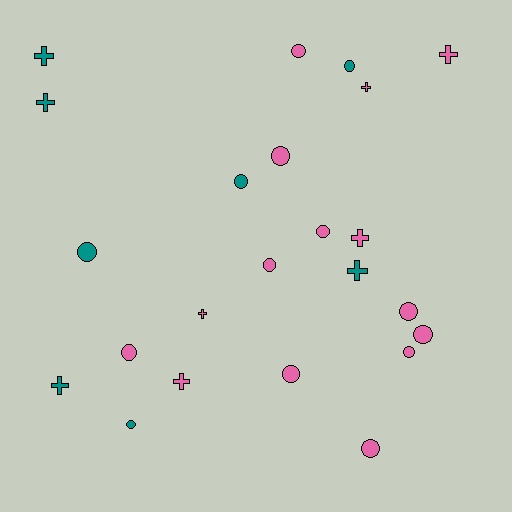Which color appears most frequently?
Pink, with 15 objects.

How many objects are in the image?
There are 23 objects.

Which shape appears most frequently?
Circle, with 14 objects.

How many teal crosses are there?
There are 4 teal crosses.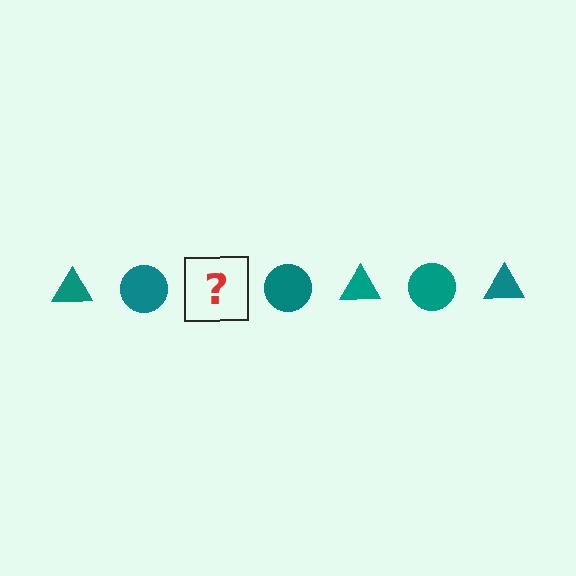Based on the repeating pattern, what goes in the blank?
The blank should be a teal triangle.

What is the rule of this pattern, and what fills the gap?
The rule is that the pattern cycles through triangle, circle shapes in teal. The gap should be filled with a teal triangle.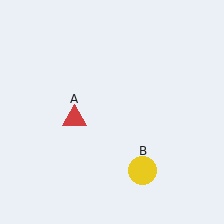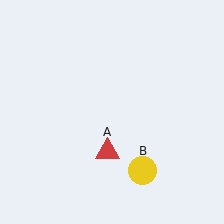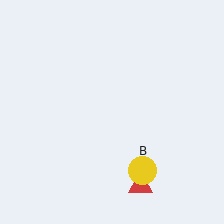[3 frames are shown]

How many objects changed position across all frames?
1 object changed position: red triangle (object A).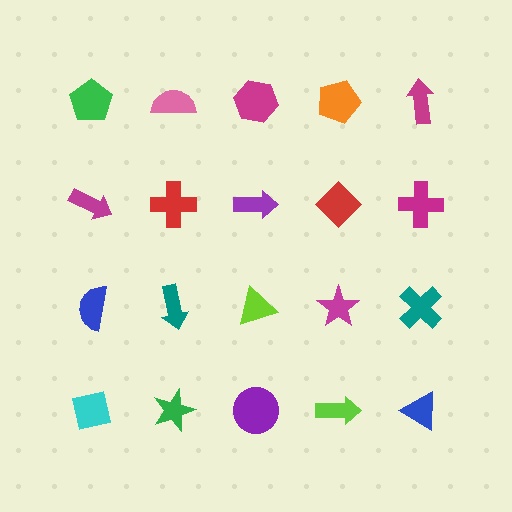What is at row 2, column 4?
A red diamond.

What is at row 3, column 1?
A blue semicircle.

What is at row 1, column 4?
An orange pentagon.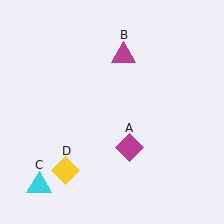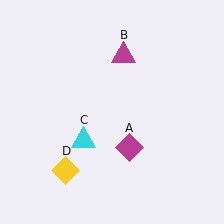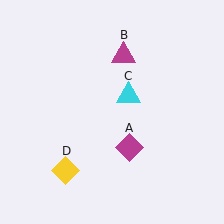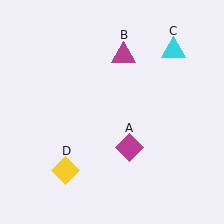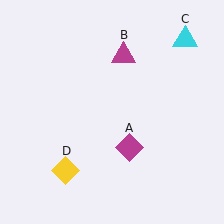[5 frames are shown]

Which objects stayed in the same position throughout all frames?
Magenta diamond (object A) and magenta triangle (object B) and yellow diamond (object D) remained stationary.